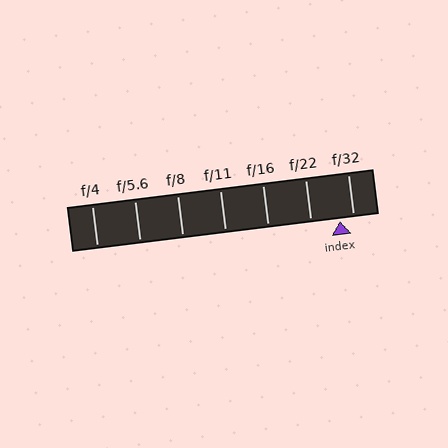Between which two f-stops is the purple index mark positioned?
The index mark is between f/22 and f/32.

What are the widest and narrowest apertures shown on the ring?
The widest aperture shown is f/4 and the narrowest is f/32.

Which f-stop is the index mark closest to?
The index mark is closest to f/32.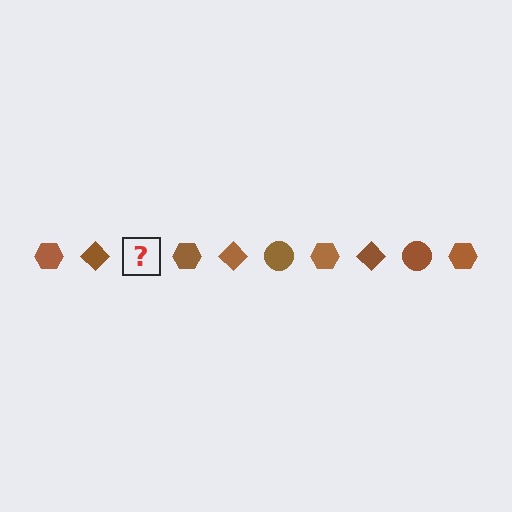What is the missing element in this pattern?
The missing element is a brown circle.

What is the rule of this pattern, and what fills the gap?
The rule is that the pattern cycles through hexagon, diamond, circle shapes in brown. The gap should be filled with a brown circle.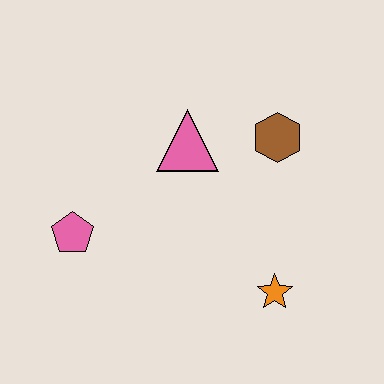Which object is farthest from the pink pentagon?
The brown hexagon is farthest from the pink pentagon.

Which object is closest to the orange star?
The brown hexagon is closest to the orange star.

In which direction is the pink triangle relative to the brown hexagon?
The pink triangle is to the left of the brown hexagon.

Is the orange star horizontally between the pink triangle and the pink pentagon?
No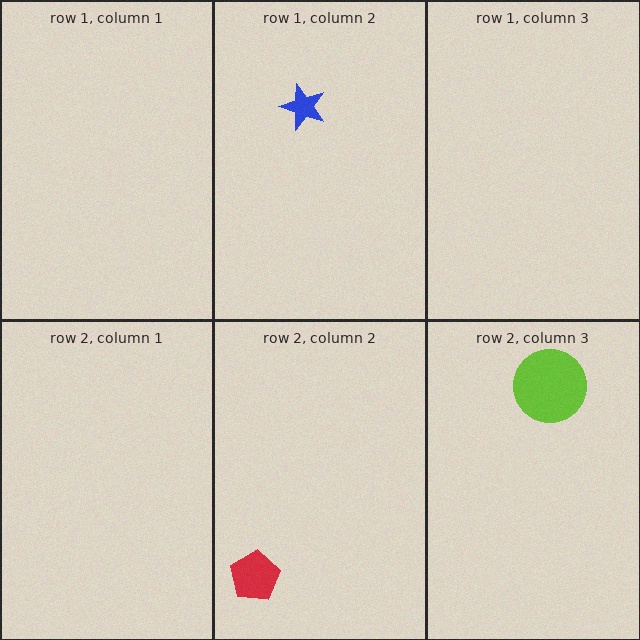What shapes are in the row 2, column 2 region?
The red pentagon.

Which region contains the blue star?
The row 1, column 2 region.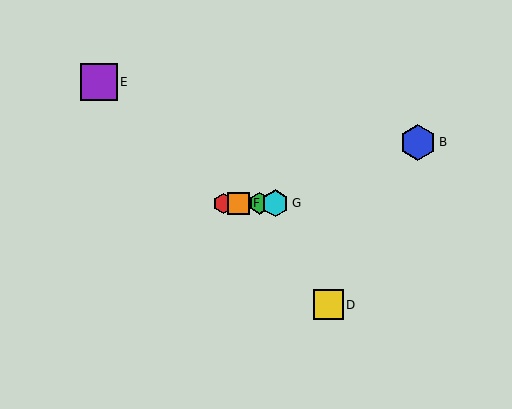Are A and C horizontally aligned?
Yes, both are at y≈203.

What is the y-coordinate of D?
Object D is at y≈305.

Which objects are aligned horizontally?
Objects A, C, F, G are aligned horizontally.